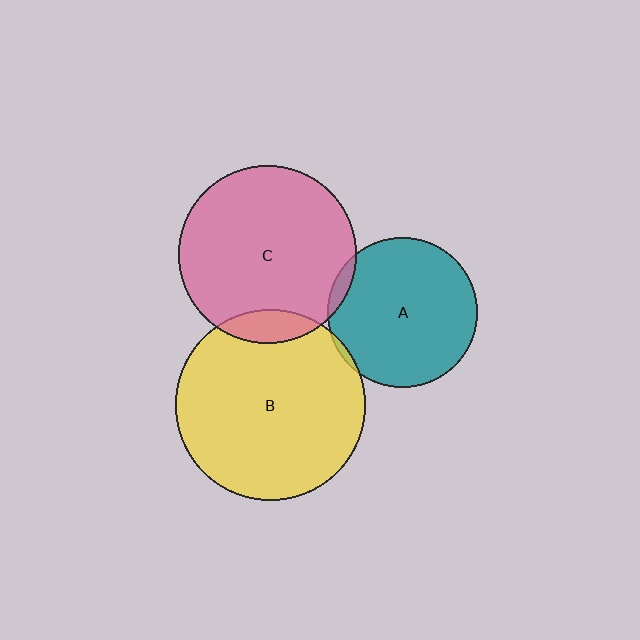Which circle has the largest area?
Circle B (yellow).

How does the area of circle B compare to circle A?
Approximately 1.6 times.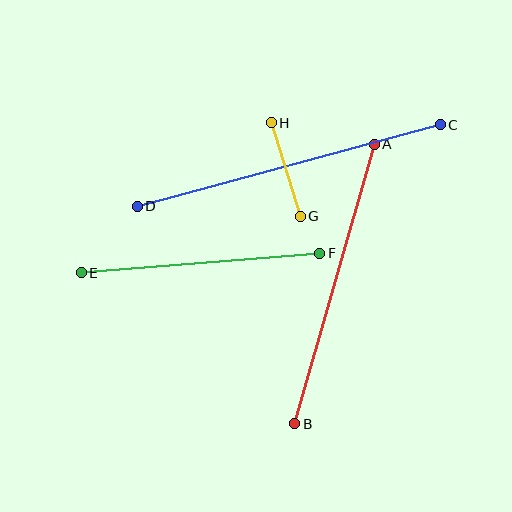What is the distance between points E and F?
The distance is approximately 239 pixels.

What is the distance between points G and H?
The distance is approximately 98 pixels.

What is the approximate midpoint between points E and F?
The midpoint is at approximately (201, 263) pixels.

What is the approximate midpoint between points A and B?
The midpoint is at approximately (334, 284) pixels.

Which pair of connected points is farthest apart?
Points C and D are farthest apart.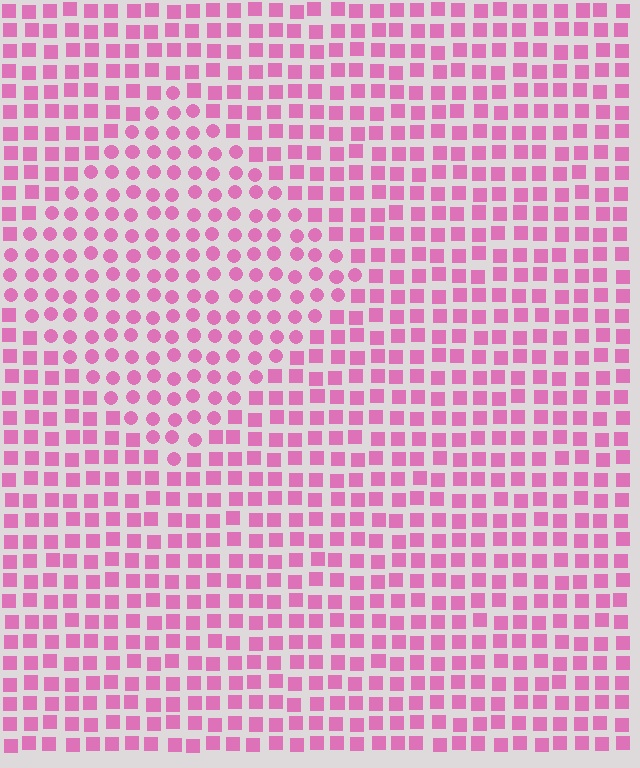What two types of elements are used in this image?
The image uses circles inside the diamond region and squares outside it.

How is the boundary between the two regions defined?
The boundary is defined by a change in element shape: circles inside vs. squares outside. All elements share the same color and spacing.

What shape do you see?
I see a diamond.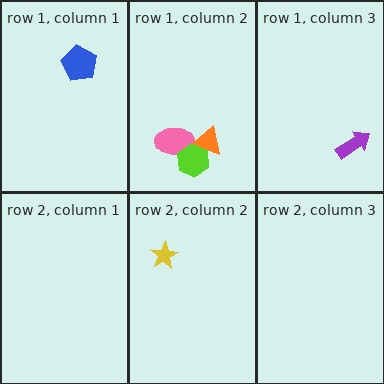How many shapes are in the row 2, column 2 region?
1.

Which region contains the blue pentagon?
The row 1, column 1 region.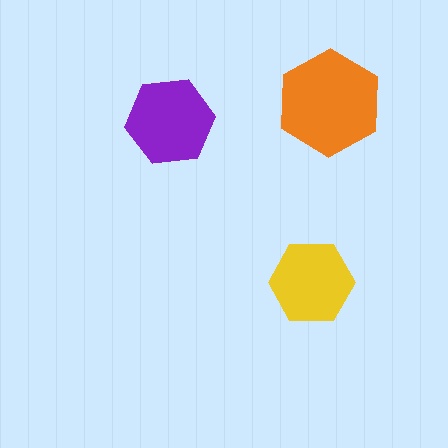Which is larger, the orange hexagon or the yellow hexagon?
The orange one.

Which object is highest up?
The orange hexagon is topmost.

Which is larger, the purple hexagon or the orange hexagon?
The orange one.